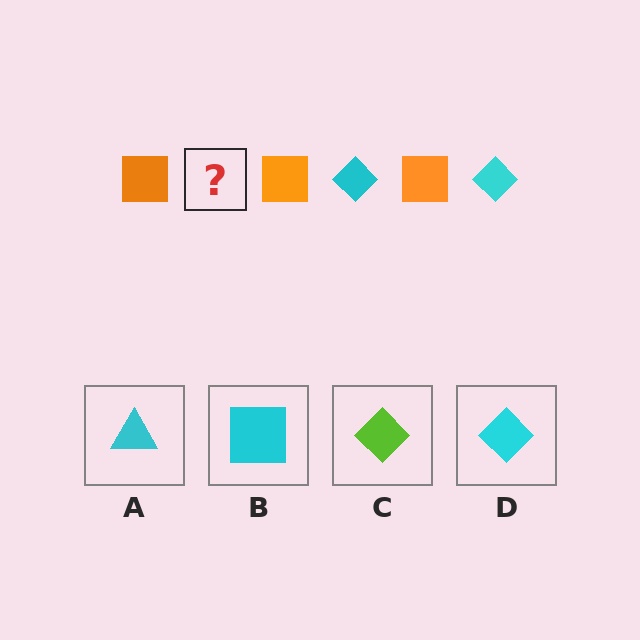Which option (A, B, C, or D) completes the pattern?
D.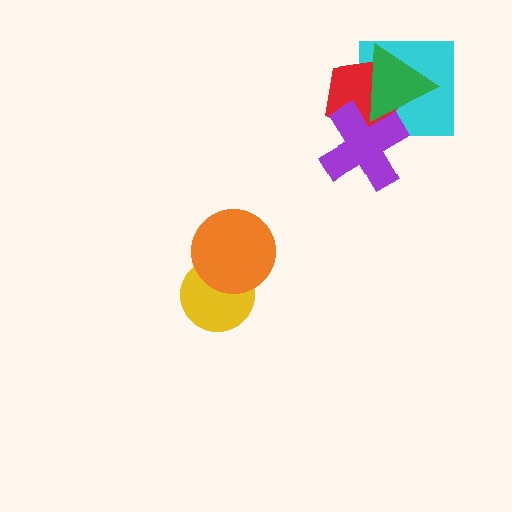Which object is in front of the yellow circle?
The orange circle is in front of the yellow circle.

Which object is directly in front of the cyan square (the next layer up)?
The red pentagon is directly in front of the cyan square.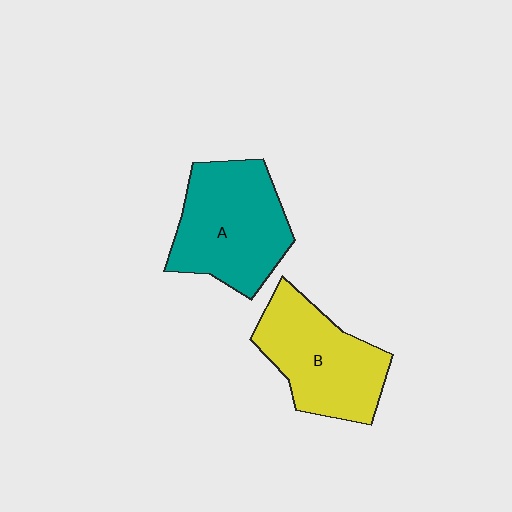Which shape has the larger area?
Shape A (teal).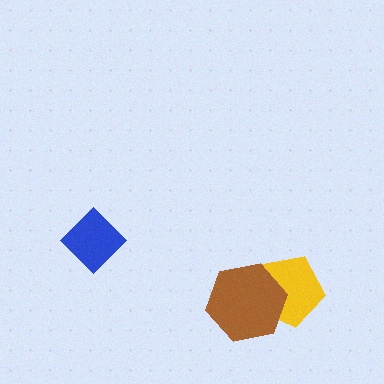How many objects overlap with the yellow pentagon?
1 object overlaps with the yellow pentagon.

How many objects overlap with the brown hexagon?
1 object overlaps with the brown hexagon.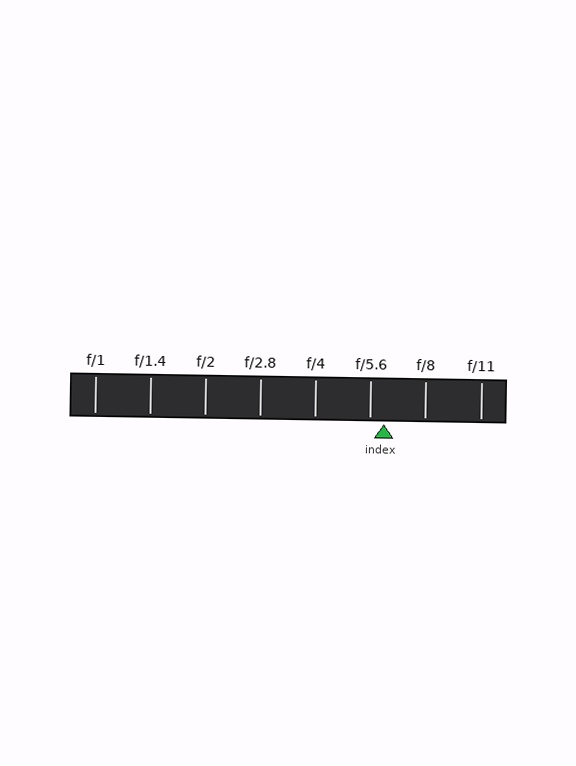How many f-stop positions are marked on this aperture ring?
There are 8 f-stop positions marked.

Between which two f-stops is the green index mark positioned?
The index mark is between f/5.6 and f/8.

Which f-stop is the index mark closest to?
The index mark is closest to f/5.6.